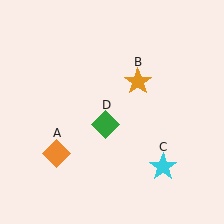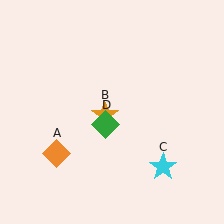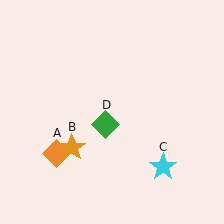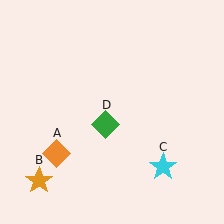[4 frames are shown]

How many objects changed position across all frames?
1 object changed position: orange star (object B).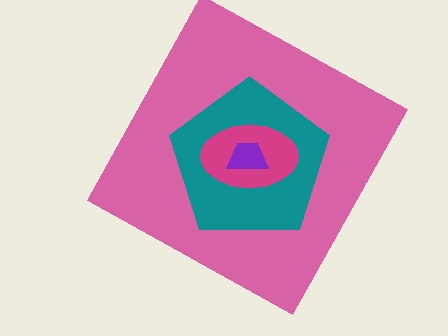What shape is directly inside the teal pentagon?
The magenta ellipse.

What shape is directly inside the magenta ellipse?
The purple trapezoid.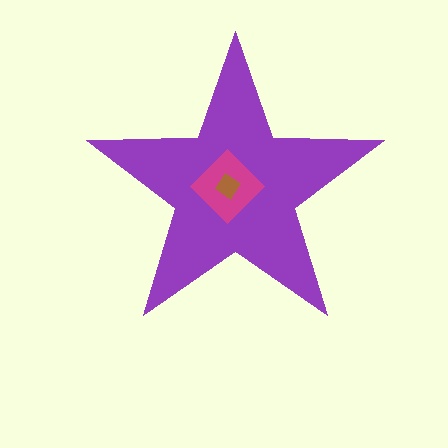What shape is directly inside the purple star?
The magenta diamond.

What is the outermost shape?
The purple star.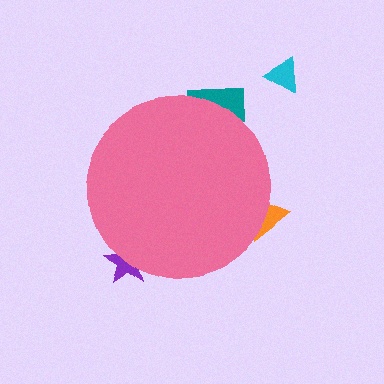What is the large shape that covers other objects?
A pink circle.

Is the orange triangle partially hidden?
Yes, the orange triangle is partially hidden behind the pink circle.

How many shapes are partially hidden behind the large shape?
3 shapes are partially hidden.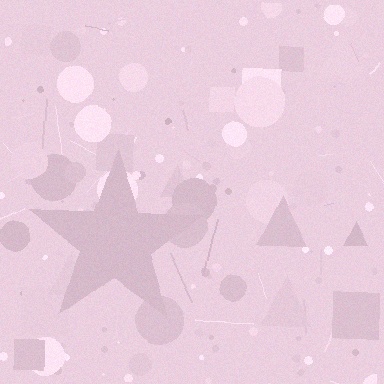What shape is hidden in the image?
A star is hidden in the image.